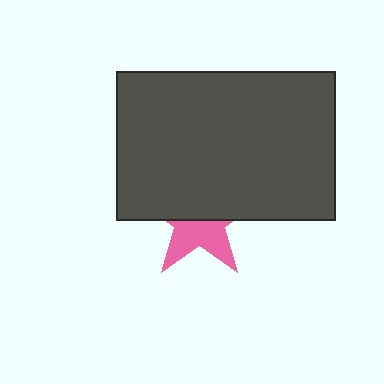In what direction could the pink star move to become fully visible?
The pink star could move down. That would shift it out from behind the dark gray rectangle entirely.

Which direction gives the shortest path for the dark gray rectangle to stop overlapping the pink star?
Moving up gives the shortest separation.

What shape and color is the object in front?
The object in front is a dark gray rectangle.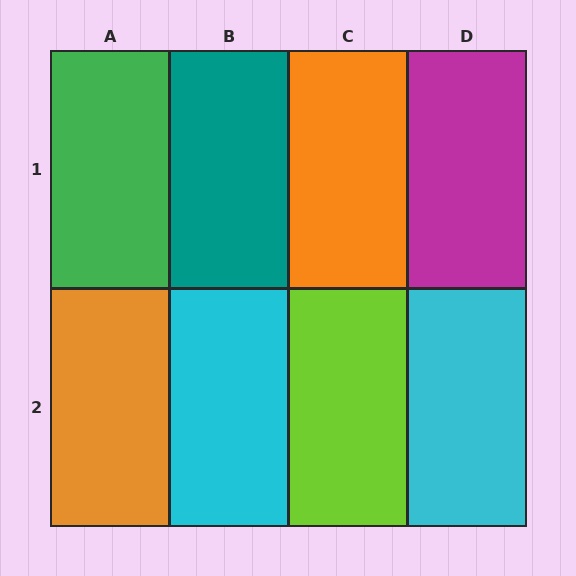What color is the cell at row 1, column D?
Magenta.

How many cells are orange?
2 cells are orange.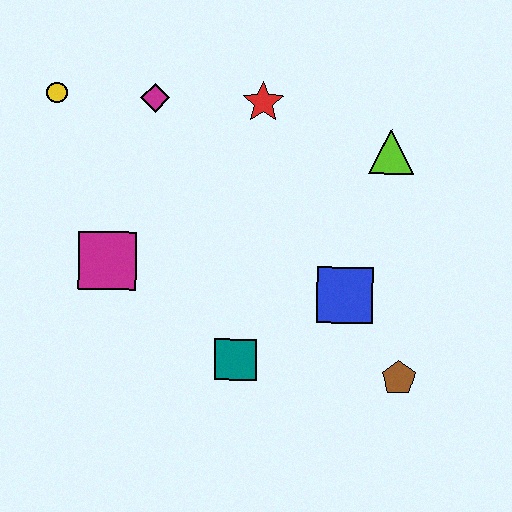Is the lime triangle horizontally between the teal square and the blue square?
No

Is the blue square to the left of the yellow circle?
No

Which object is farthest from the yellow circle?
The brown pentagon is farthest from the yellow circle.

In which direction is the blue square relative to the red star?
The blue square is below the red star.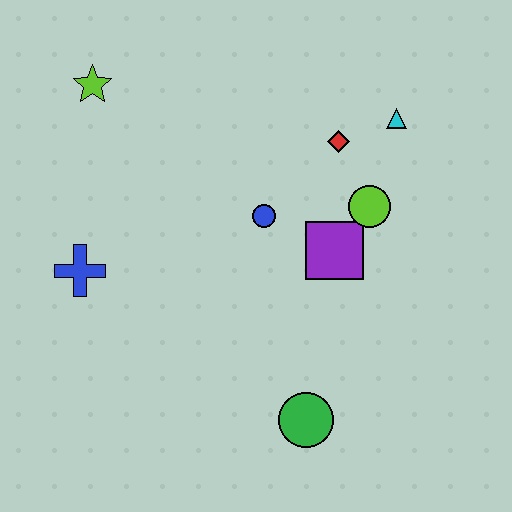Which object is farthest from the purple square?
The lime star is farthest from the purple square.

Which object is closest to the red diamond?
The cyan triangle is closest to the red diamond.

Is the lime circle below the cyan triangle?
Yes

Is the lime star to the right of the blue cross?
Yes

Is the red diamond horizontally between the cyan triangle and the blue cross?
Yes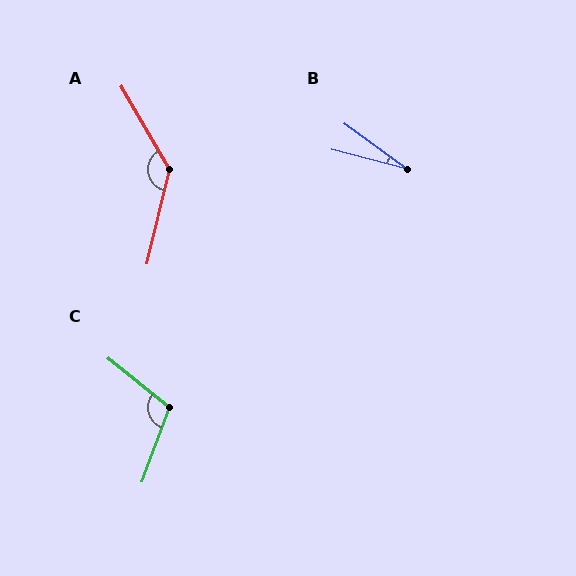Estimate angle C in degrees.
Approximately 108 degrees.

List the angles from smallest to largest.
B (21°), C (108°), A (136°).